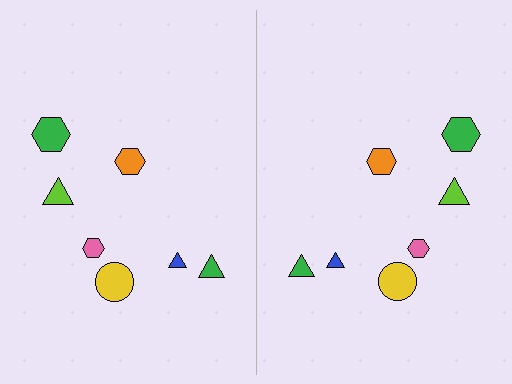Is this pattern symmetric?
Yes, this pattern has bilateral (reflection) symmetry.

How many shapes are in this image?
There are 14 shapes in this image.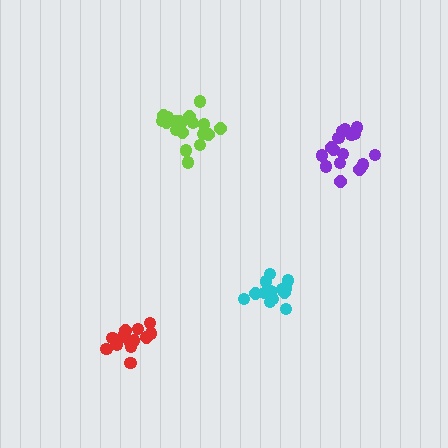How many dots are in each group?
Group 1: 13 dots, Group 2: 13 dots, Group 3: 19 dots, Group 4: 16 dots (61 total).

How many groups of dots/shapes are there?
There are 4 groups.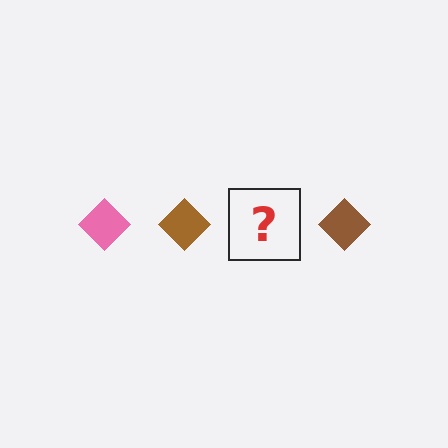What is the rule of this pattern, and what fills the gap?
The rule is that the pattern cycles through pink, brown diamonds. The gap should be filled with a pink diamond.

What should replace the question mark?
The question mark should be replaced with a pink diamond.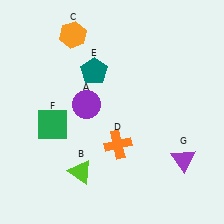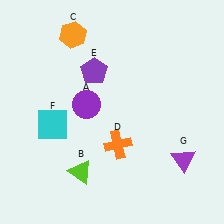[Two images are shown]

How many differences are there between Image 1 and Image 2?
There are 2 differences between the two images.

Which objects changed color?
E changed from teal to purple. F changed from green to cyan.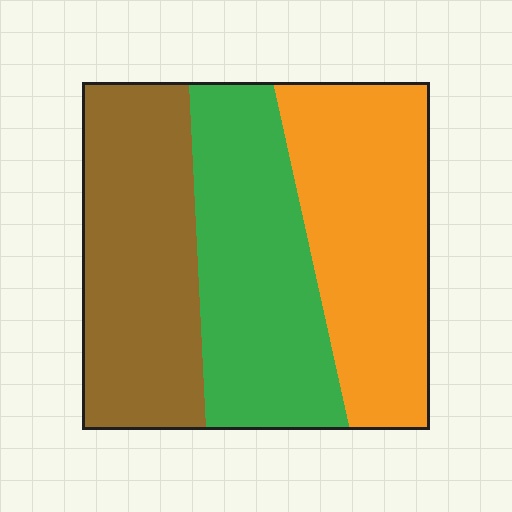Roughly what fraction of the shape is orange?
Orange takes up about one third (1/3) of the shape.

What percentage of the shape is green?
Green covers around 35% of the shape.